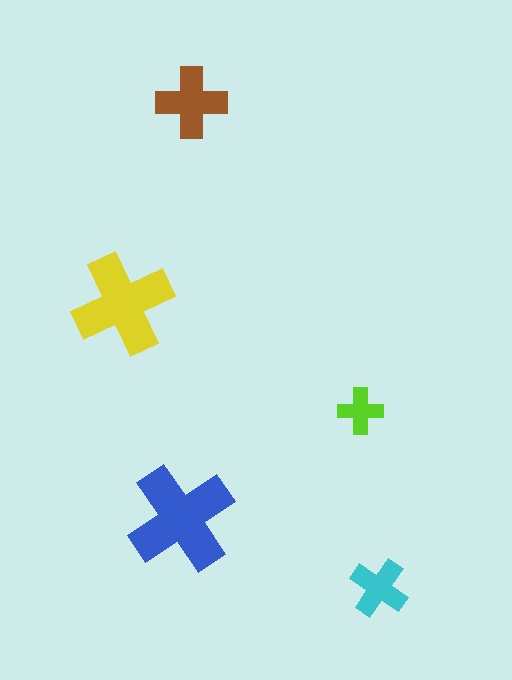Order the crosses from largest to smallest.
the blue one, the yellow one, the brown one, the cyan one, the lime one.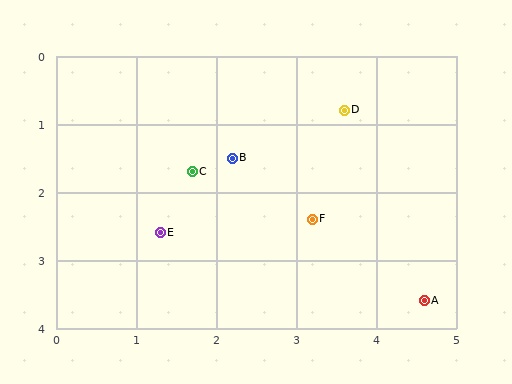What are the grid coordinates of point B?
Point B is at approximately (2.2, 1.5).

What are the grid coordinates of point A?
Point A is at approximately (4.6, 3.6).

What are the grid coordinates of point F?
Point F is at approximately (3.2, 2.4).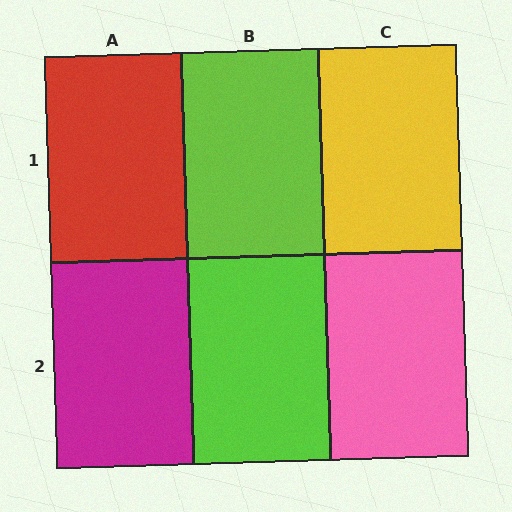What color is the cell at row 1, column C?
Yellow.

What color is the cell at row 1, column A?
Red.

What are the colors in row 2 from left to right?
Magenta, lime, pink.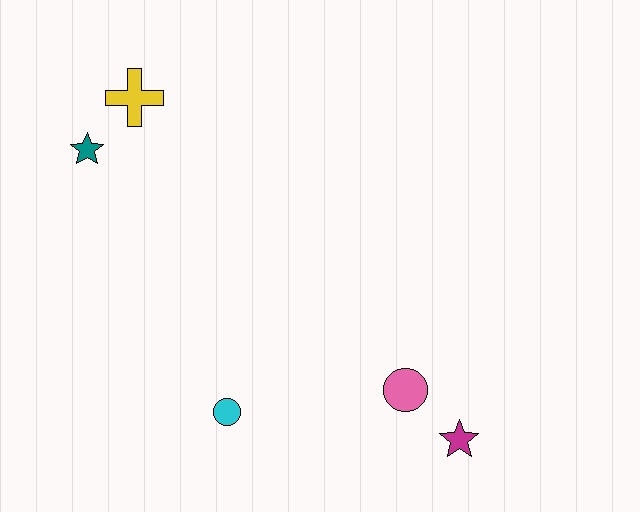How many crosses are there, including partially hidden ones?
There is 1 cross.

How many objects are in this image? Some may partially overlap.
There are 5 objects.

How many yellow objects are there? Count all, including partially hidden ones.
There is 1 yellow object.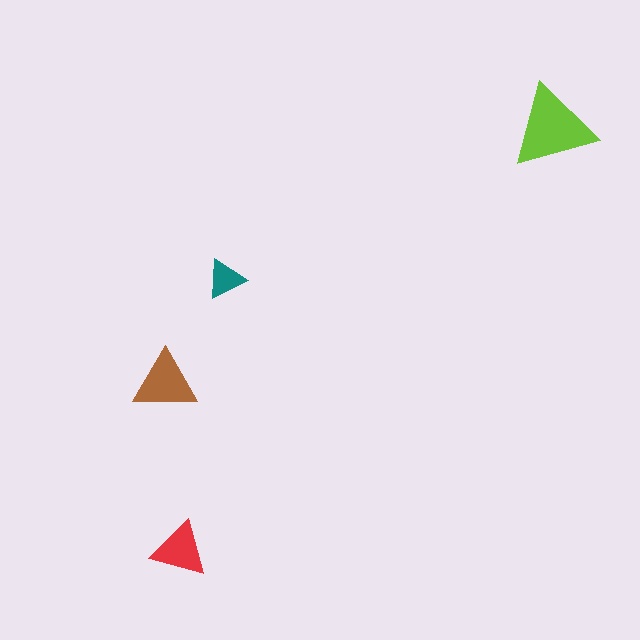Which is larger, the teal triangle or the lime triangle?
The lime one.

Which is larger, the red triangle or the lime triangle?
The lime one.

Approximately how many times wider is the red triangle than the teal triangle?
About 1.5 times wider.